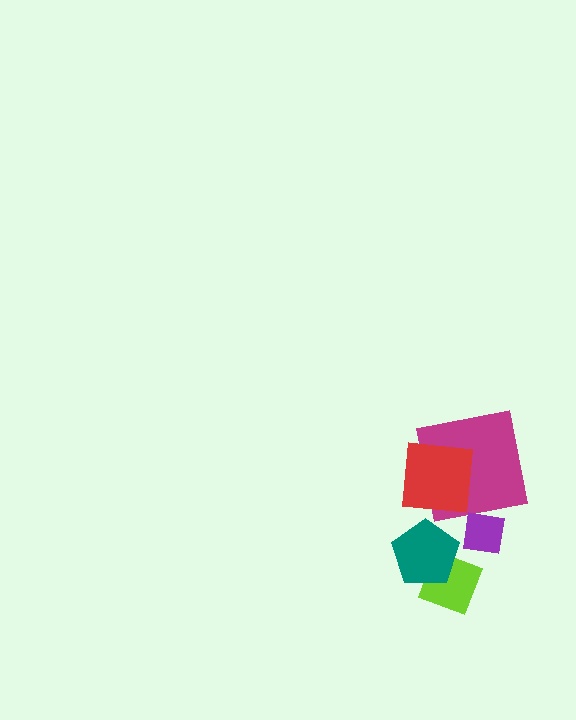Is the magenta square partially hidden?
Yes, it is partially covered by another shape.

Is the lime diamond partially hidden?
Yes, it is partially covered by another shape.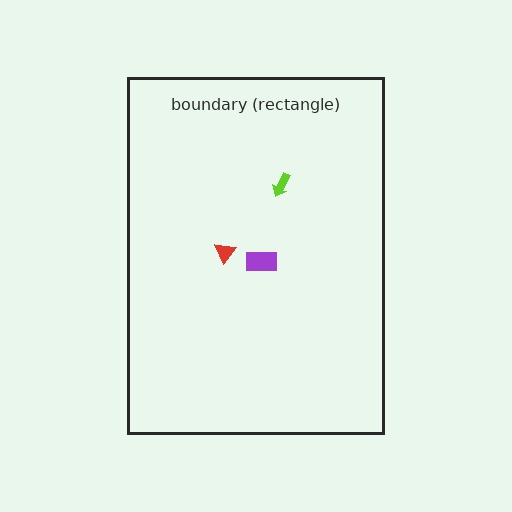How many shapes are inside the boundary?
3 inside, 0 outside.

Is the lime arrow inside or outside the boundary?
Inside.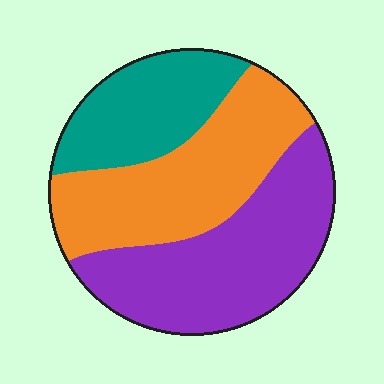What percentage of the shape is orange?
Orange takes up about three eighths (3/8) of the shape.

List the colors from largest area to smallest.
From largest to smallest: purple, orange, teal.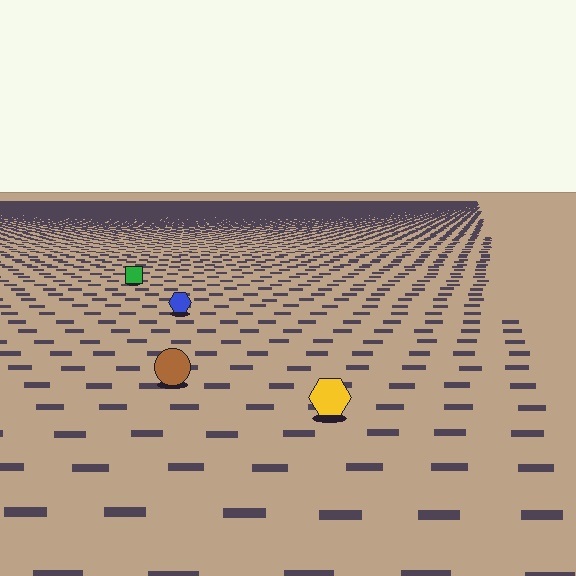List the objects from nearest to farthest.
From nearest to farthest: the yellow hexagon, the brown circle, the blue hexagon, the green square.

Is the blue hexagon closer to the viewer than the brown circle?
No. The brown circle is closer — you can tell from the texture gradient: the ground texture is coarser near it.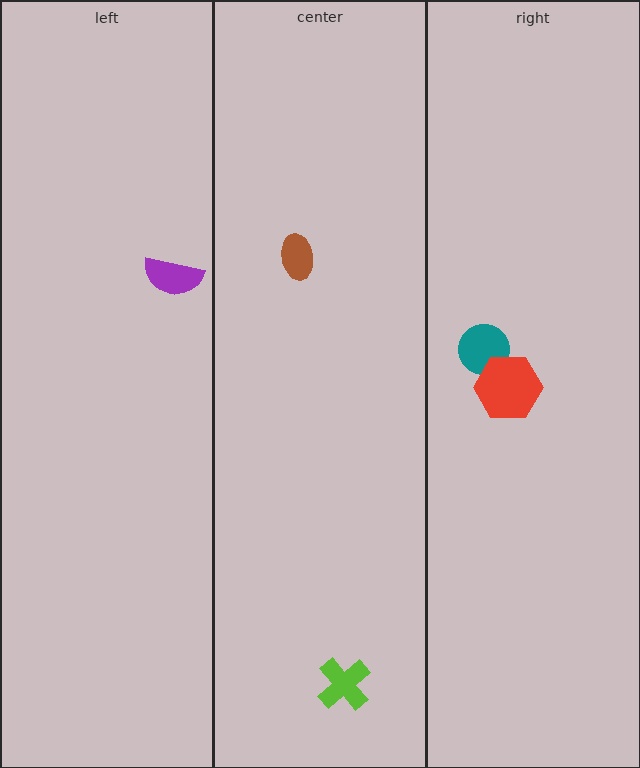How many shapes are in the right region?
2.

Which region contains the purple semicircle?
The left region.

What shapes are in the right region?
The teal circle, the red hexagon.